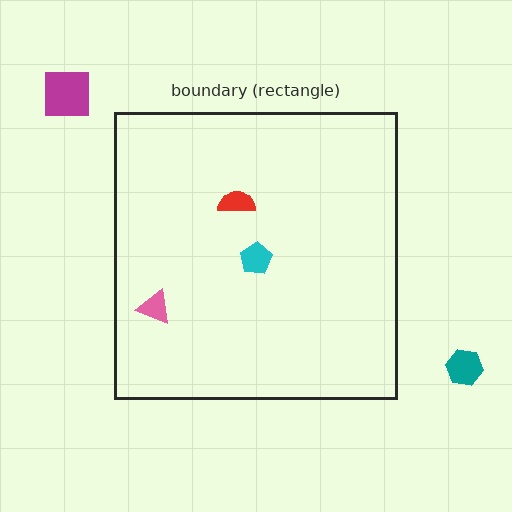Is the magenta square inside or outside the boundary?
Outside.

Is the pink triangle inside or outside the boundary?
Inside.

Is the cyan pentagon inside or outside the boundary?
Inside.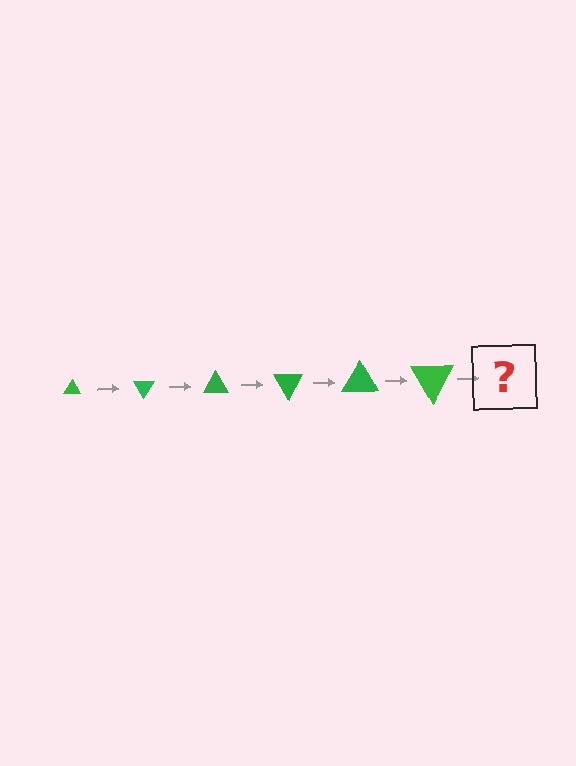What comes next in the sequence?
The next element should be a triangle, larger than the previous one and rotated 360 degrees from the start.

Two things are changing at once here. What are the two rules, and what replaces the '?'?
The two rules are that the triangle grows larger each step and it rotates 60 degrees each step. The '?' should be a triangle, larger than the previous one and rotated 360 degrees from the start.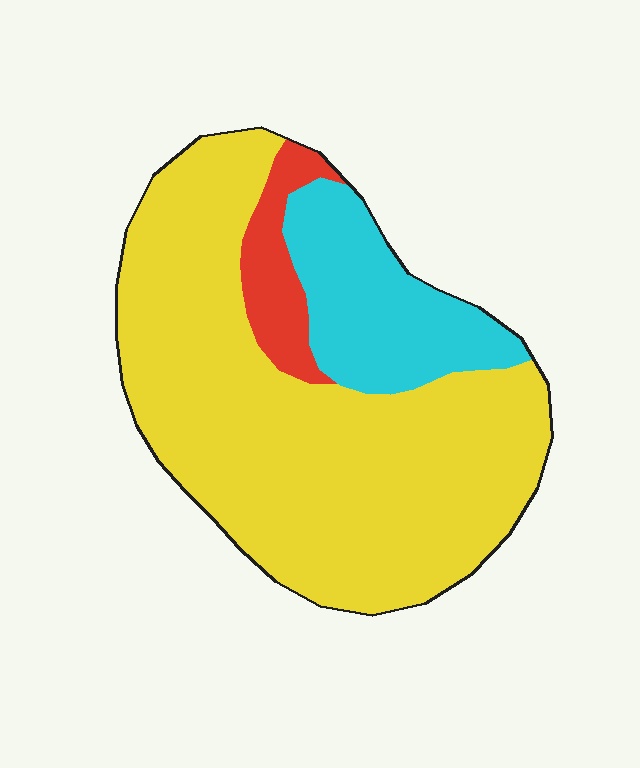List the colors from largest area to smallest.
From largest to smallest: yellow, cyan, red.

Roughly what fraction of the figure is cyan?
Cyan takes up about one fifth (1/5) of the figure.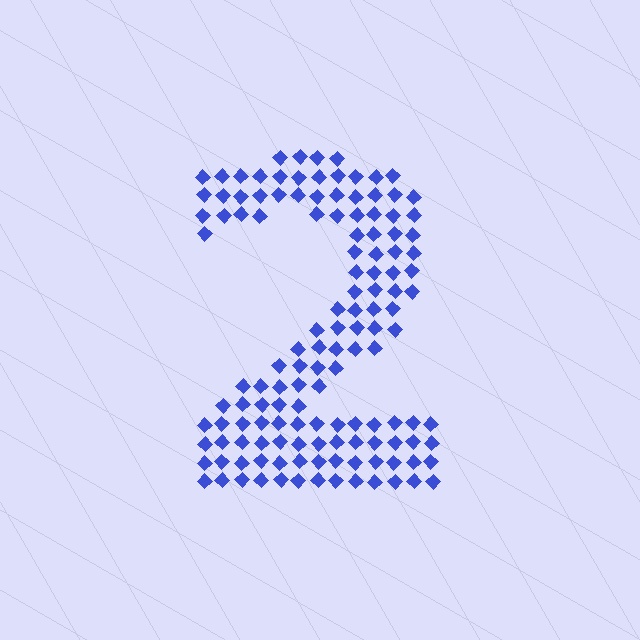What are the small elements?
The small elements are diamonds.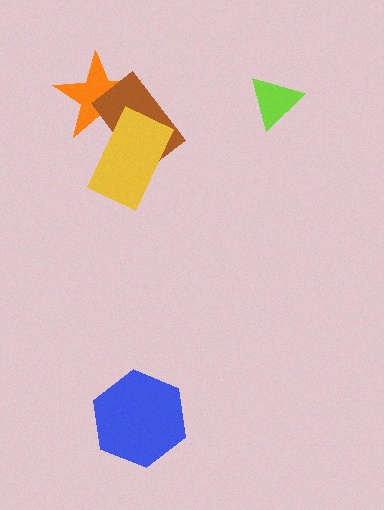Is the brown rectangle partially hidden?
Yes, it is partially covered by another shape.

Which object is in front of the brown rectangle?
The yellow rectangle is in front of the brown rectangle.